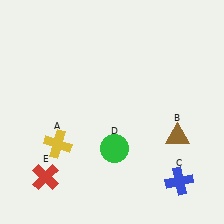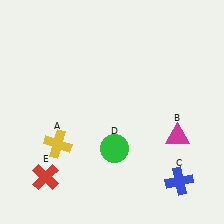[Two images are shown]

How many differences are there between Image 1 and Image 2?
There is 1 difference between the two images.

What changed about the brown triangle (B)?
In Image 1, B is brown. In Image 2, it changed to magenta.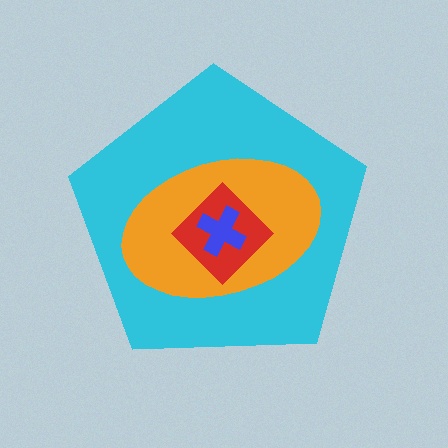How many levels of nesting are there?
4.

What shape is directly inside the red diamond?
The blue cross.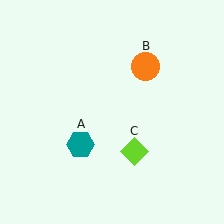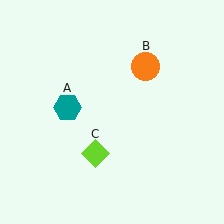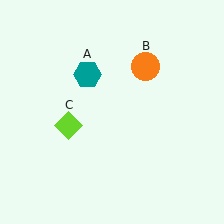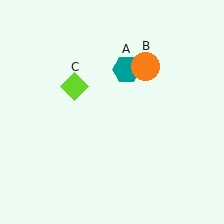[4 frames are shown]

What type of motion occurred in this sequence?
The teal hexagon (object A), lime diamond (object C) rotated clockwise around the center of the scene.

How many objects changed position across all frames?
2 objects changed position: teal hexagon (object A), lime diamond (object C).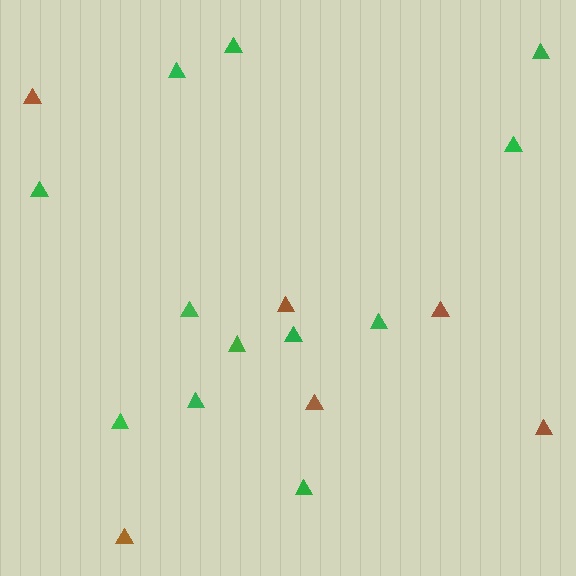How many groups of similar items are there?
There are 2 groups: one group of green triangles (12) and one group of brown triangles (6).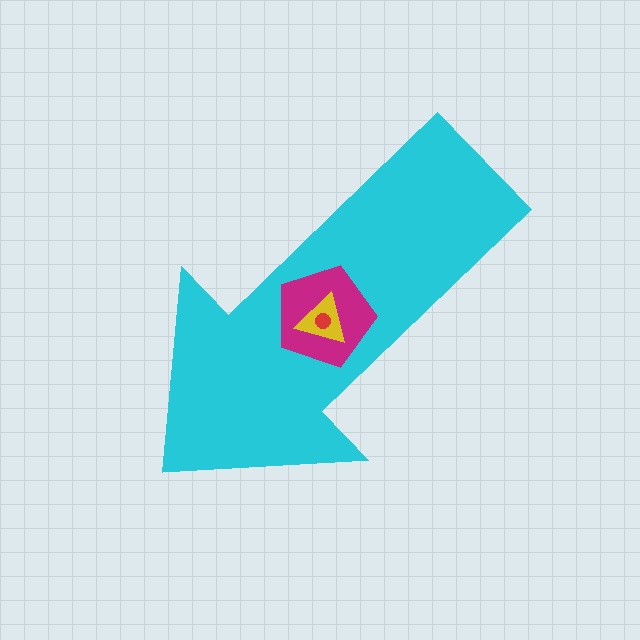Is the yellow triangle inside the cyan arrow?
Yes.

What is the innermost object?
The red circle.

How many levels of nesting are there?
4.